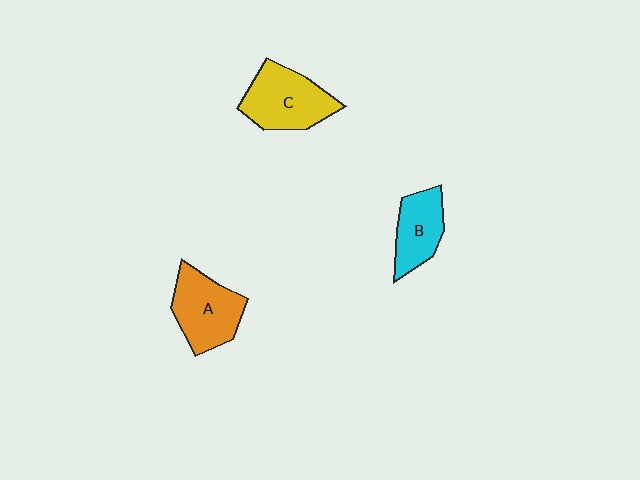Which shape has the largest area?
Shape C (yellow).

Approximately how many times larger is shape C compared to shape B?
Approximately 1.4 times.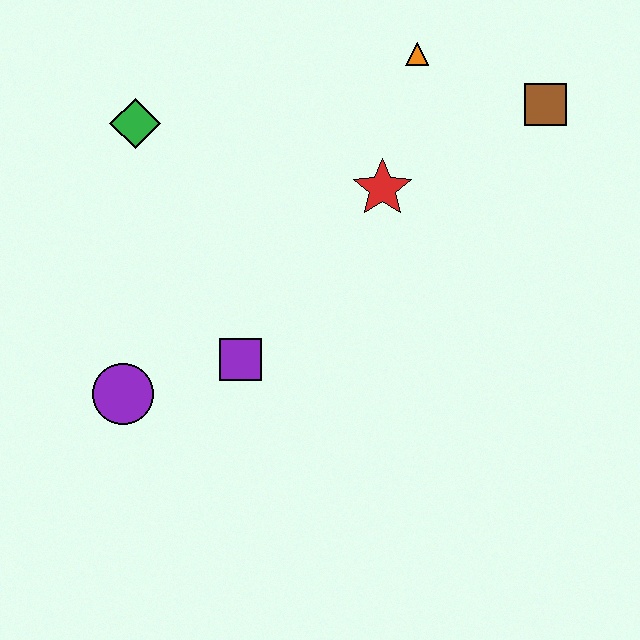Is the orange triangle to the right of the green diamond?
Yes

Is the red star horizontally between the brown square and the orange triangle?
No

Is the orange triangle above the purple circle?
Yes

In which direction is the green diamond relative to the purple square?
The green diamond is above the purple square.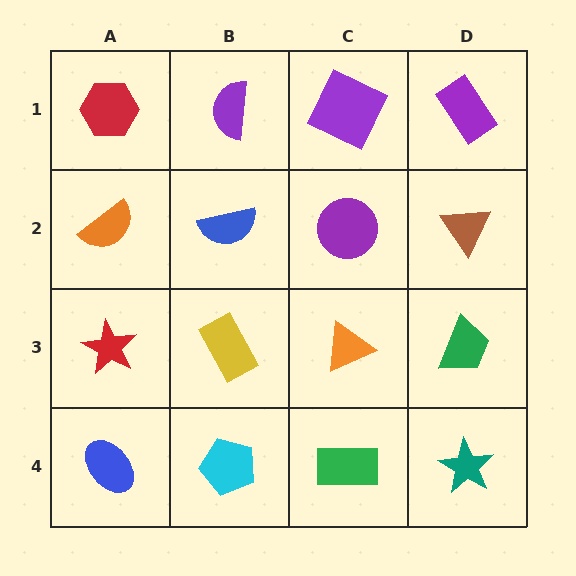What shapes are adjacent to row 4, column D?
A green trapezoid (row 3, column D), a green rectangle (row 4, column C).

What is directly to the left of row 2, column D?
A purple circle.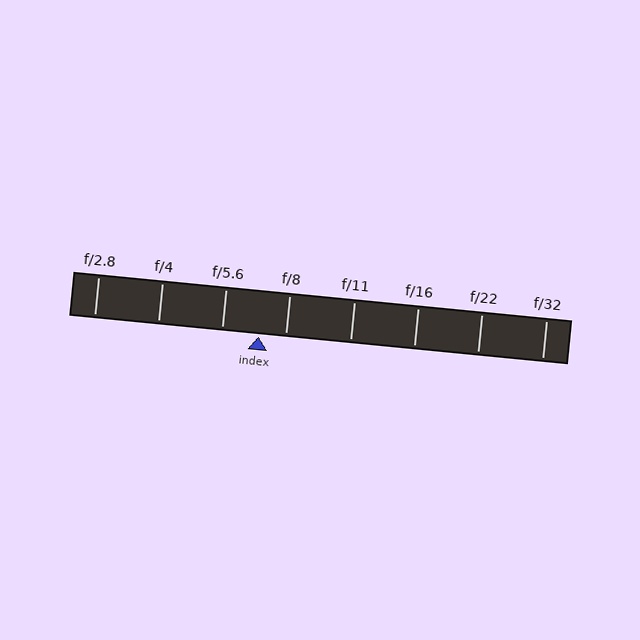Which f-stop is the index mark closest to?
The index mark is closest to f/8.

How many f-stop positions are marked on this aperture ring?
There are 8 f-stop positions marked.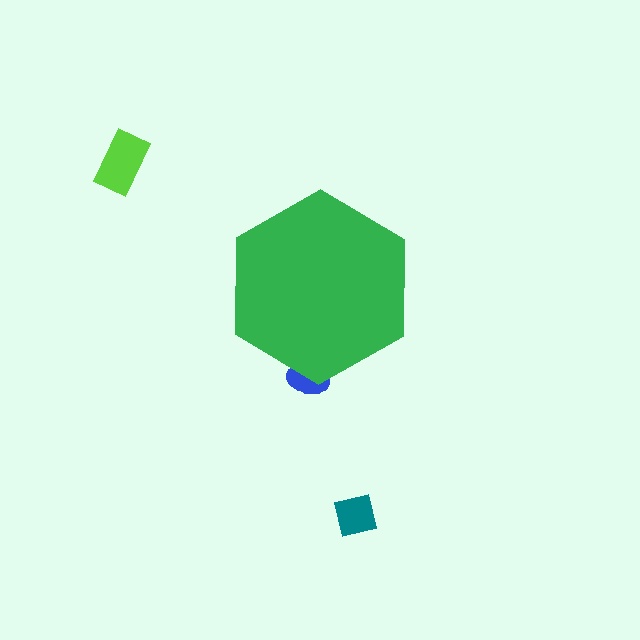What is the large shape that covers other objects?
A green hexagon.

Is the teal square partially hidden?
No, the teal square is fully visible.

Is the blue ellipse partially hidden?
Yes, the blue ellipse is partially hidden behind the green hexagon.